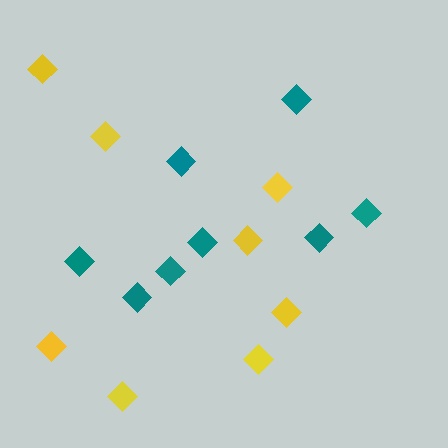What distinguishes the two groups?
There are 2 groups: one group of yellow diamonds (8) and one group of teal diamonds (8).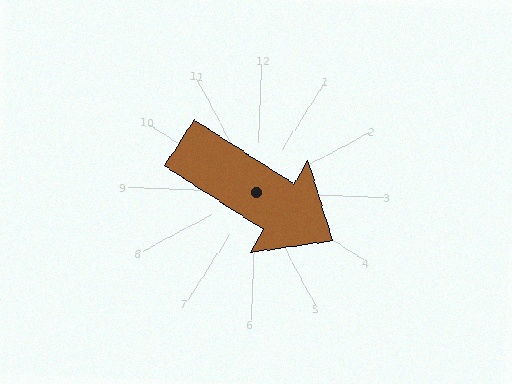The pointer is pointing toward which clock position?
Roughly 4 o'clock.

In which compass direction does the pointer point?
Southeast.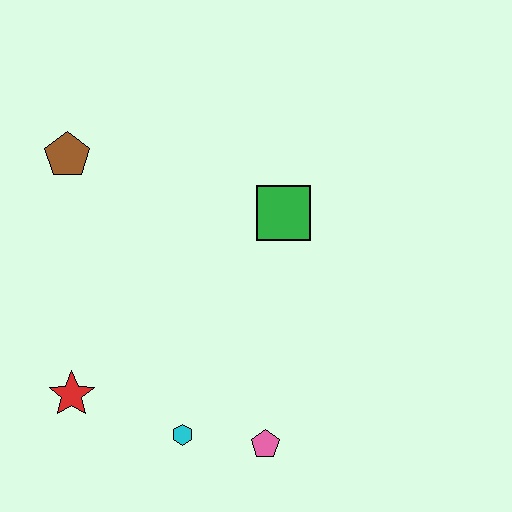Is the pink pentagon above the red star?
No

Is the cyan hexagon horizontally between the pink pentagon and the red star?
Yes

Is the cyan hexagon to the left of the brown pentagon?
No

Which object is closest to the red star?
The cyan hexagon is closest to the red star.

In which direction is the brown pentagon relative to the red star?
The brown pentagon is above the red star.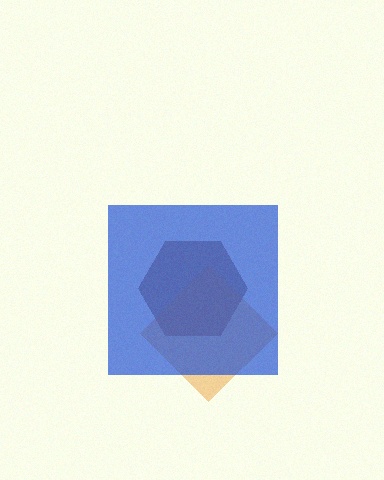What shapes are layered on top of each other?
The layered shapes are: a brown hexagon, an orange diamond, a blue square.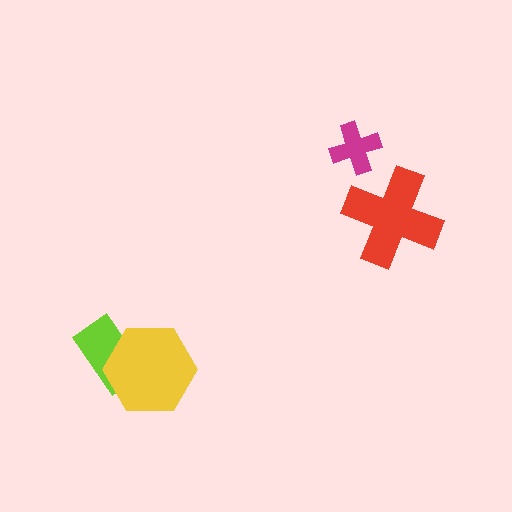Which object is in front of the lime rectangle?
The yellow hexagon is in front of the lime rectangle.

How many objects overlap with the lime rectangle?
1 object overlaps with the lime rectangle.